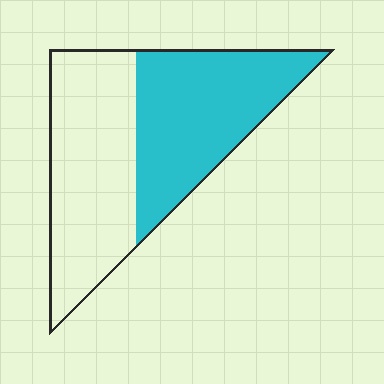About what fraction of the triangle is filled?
About one half (1/2).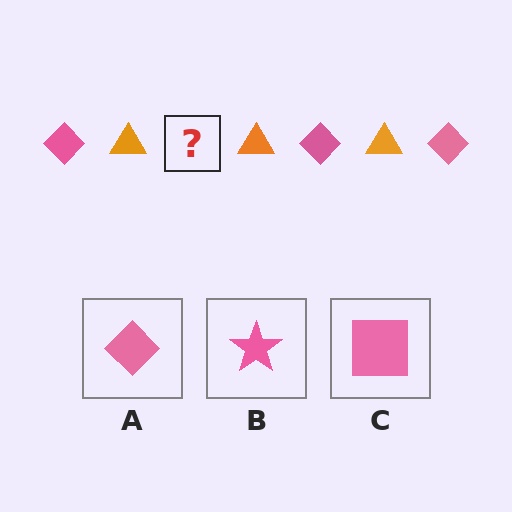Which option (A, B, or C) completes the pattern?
A.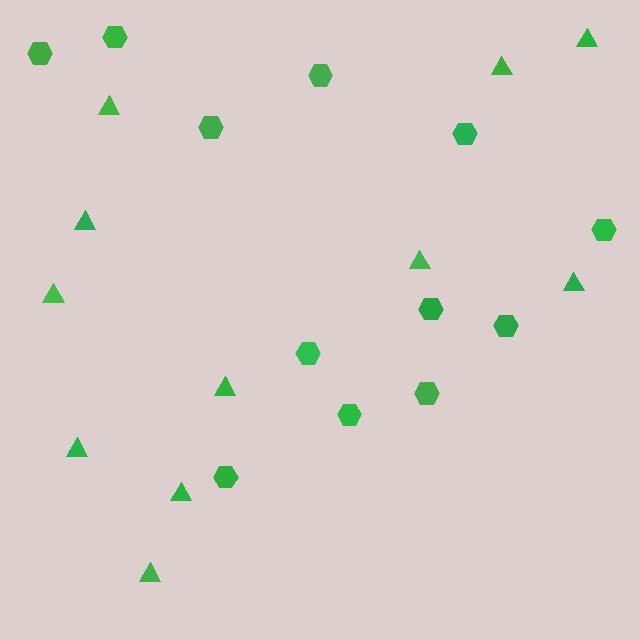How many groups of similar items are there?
There are 2 groups: one group of triangles (11) and one group of hexagons (12).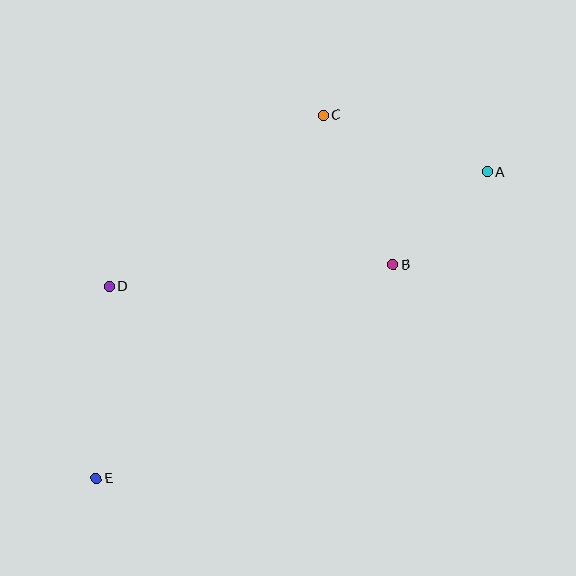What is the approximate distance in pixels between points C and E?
The distance between C and E is approximately 429 pixels.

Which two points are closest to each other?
Points A and B are closest to each other.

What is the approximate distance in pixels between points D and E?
The distance between D and E is approximately 193 pixels.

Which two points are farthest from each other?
Points A and E are farthest from each other.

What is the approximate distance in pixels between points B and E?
The distance between B and E is approximately 366 pixels.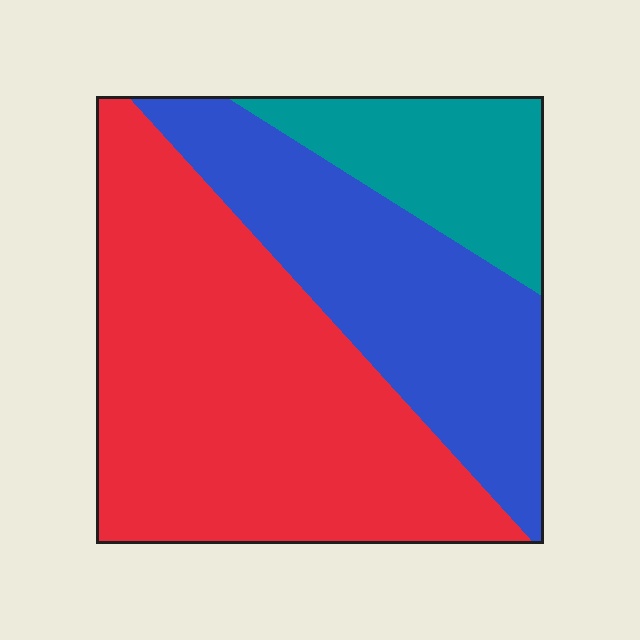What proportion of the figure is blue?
Blue covers 32% of the figure.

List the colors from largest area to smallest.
From largest to smallest: red, blue, teal.